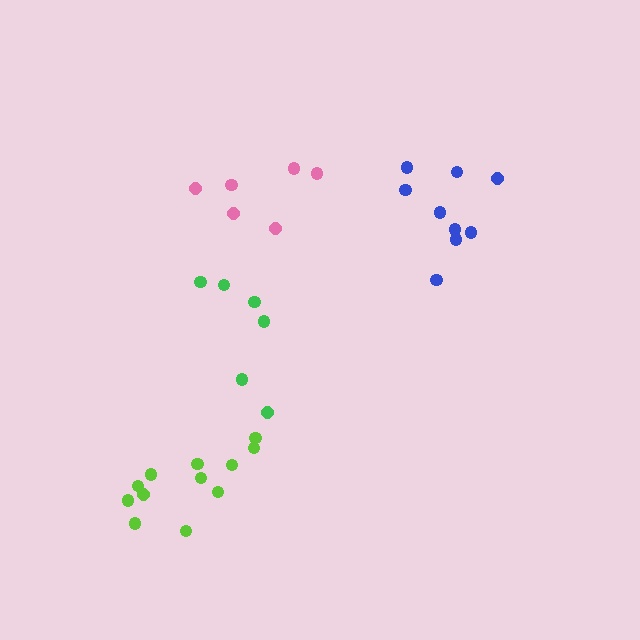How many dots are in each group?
Group 1: 6 dots, Group 2: 6 dots, Group 3: 12 dots, Group 4: 9 dots (33 total).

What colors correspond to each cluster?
The clusters are colored: pink, green, lime, blue.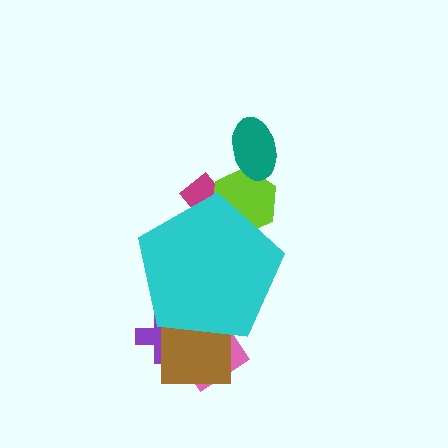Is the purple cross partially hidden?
Yes, the purple cross is partially hidden behind the cyan pentagon.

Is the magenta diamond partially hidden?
Yes, the magenta diamond is partially hidden behind the cyan pentagon.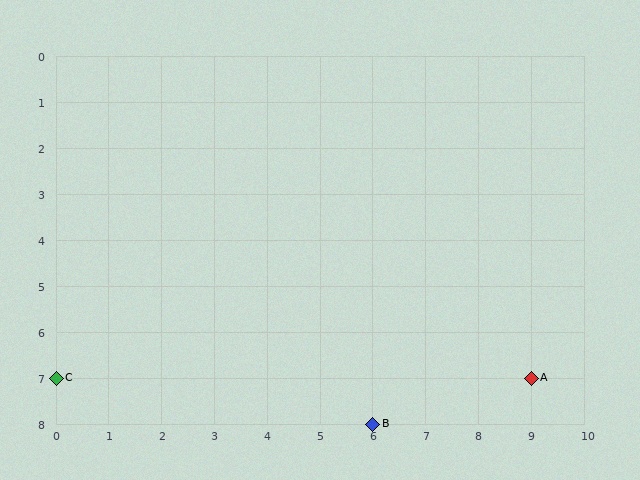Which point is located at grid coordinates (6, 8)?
Point B is at (6, 8).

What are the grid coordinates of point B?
Point B is at grid coordinates (6, 8).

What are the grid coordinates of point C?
Point C is at grid coordinates (0, 7).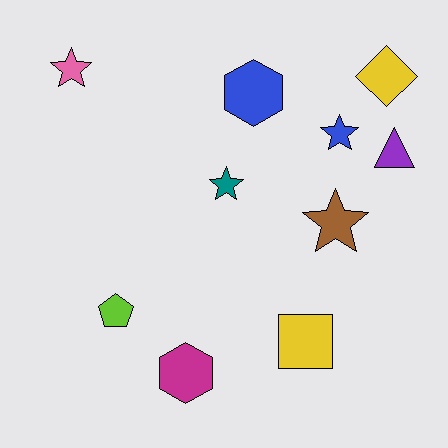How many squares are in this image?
There is 1 square.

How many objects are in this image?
There are 10 objects.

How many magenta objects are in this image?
There is 1 magenta object.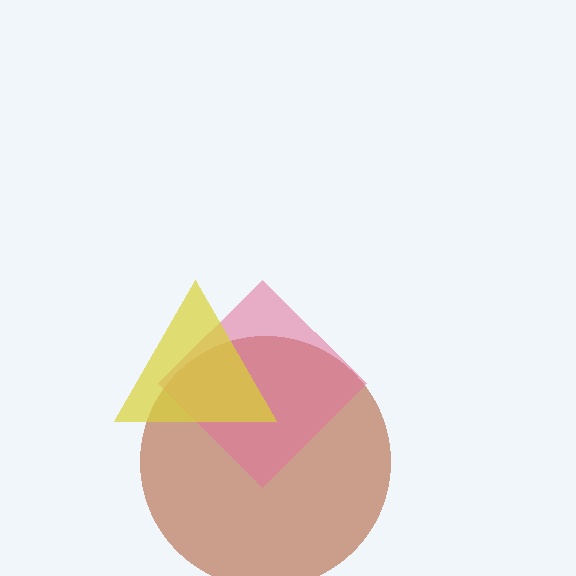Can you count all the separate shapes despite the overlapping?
Yes, there are 3 separate shapes.